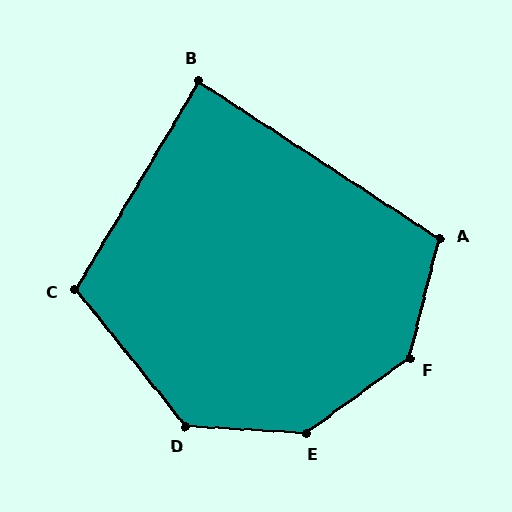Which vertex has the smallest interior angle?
B, at approximately 87 degrees.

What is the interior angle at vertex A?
Approximately 109 degrees (obtuse).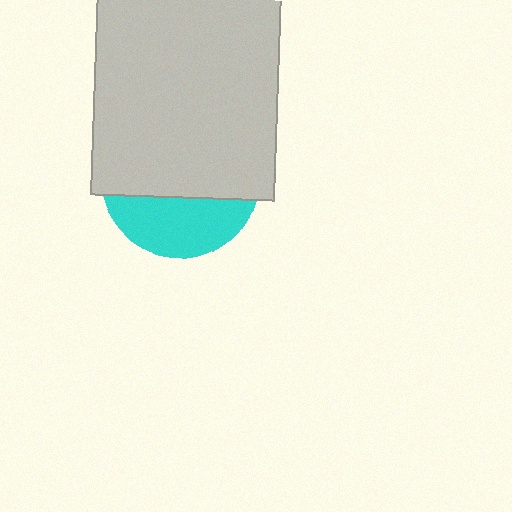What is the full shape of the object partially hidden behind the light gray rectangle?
The partially hidden object is a cyan circle.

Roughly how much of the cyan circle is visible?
A small part of it is visible (roughly 34%).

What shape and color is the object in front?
The object in front is a light gray rectangle.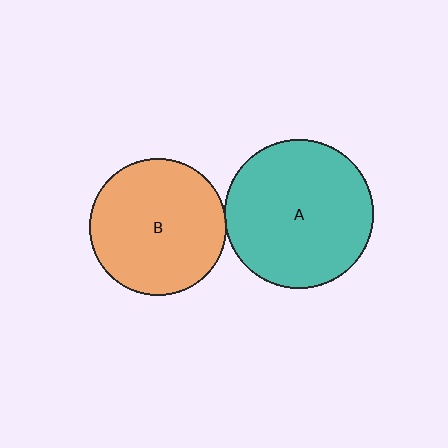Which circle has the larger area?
Circle A (teal).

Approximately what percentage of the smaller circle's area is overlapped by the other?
Approximately 5%.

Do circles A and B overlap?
Yes.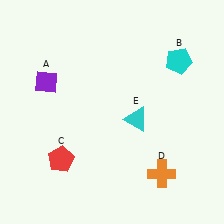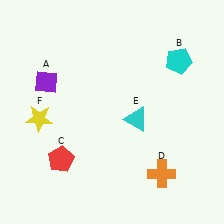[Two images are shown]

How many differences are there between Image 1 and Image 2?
There is 1 difference between the two images.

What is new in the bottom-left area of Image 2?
A yellow star (F) was added in the bottom-left area of Image 2.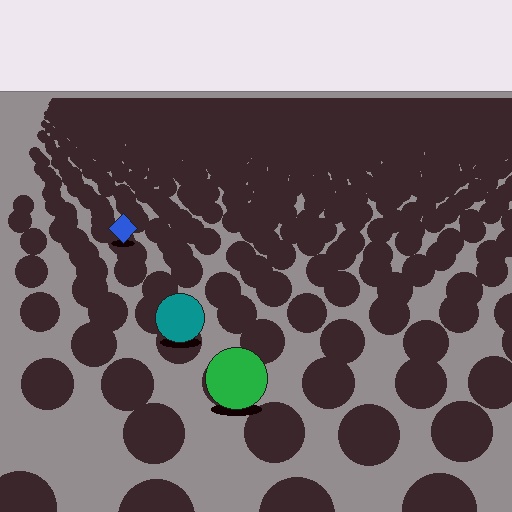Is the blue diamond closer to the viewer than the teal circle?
No. The teal circle is closer — you can tell from the texture gradient: the ground texture is coarser near it.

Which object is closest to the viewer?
The green circle is closest. The texture marks near it are larger and more spread out.